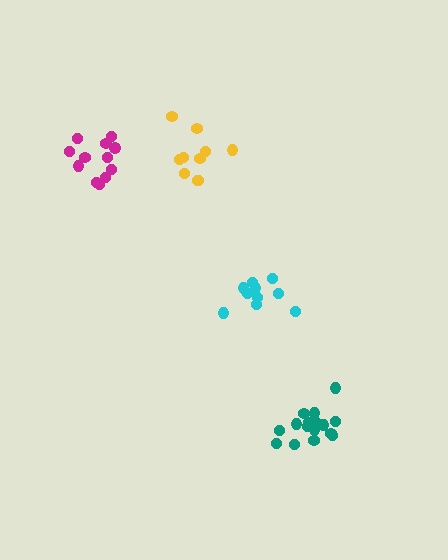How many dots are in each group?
Group 1: 10 dots, Group 2: 16 dots, Group 3: 10 dots, Group 4: 12 dots (48 total).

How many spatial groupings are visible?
There are 4 spatial groupings.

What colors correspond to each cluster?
The clusters are colored: yellow, teal, cyan, magenta.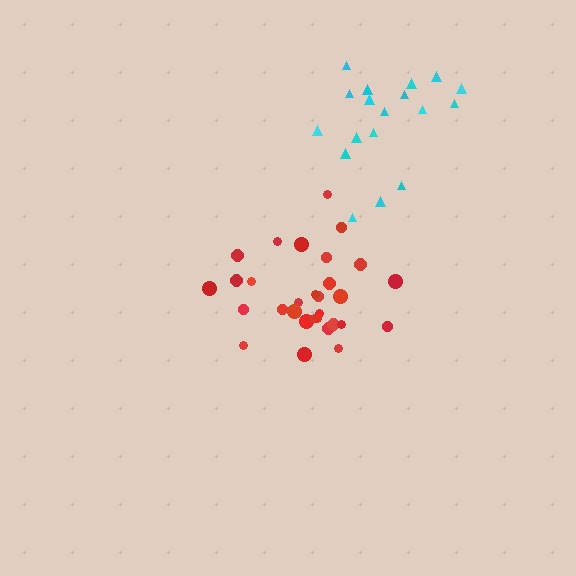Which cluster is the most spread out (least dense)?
Cyan.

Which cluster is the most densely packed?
Red.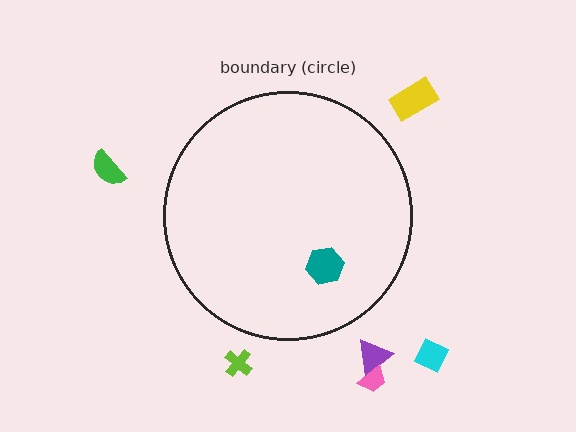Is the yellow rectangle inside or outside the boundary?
Outside.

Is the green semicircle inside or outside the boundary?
Outside.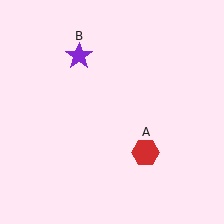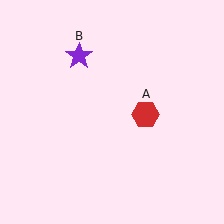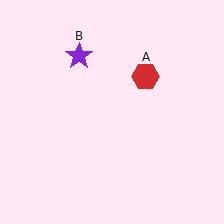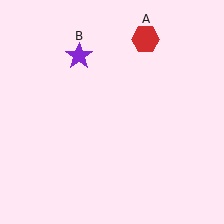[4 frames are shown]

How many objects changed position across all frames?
1 object changed position: red hexagon (object A).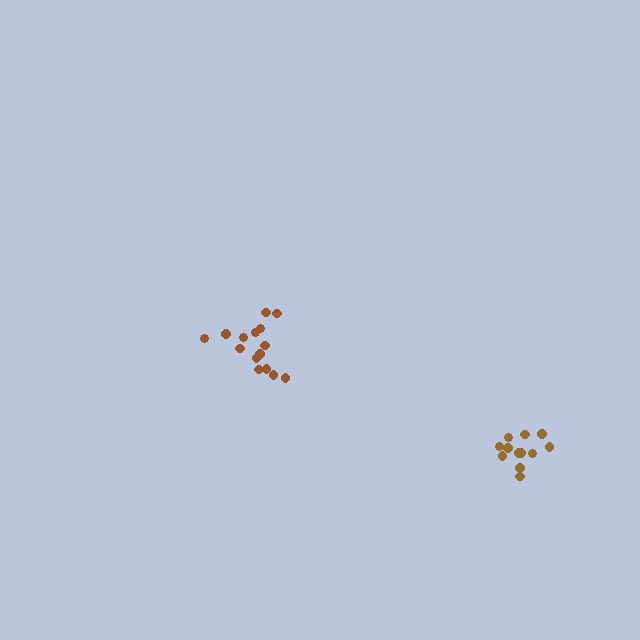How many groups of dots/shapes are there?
There are 2 groups.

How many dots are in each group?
Group 1: 15 dots, Group 2: 12 dots (27 total).